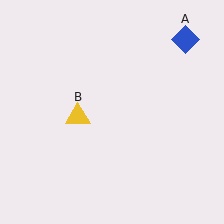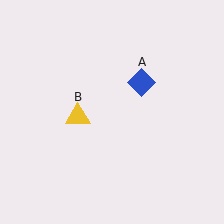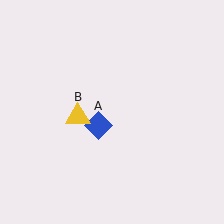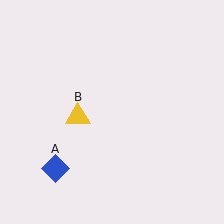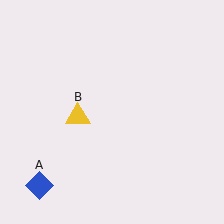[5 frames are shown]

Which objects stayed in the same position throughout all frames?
Yellow triangle (object B) remained stationary.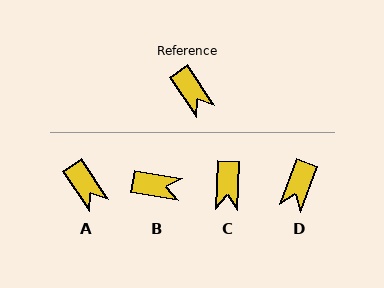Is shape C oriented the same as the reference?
No, it is off by about 36 degrees.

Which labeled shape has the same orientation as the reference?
A.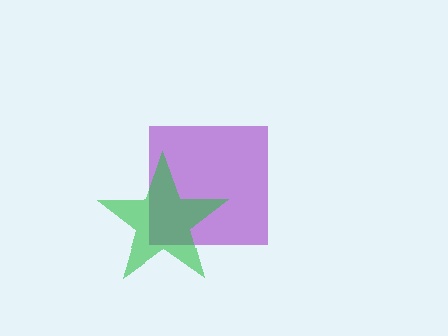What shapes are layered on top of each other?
The layered shapes are: a purple square, a green star.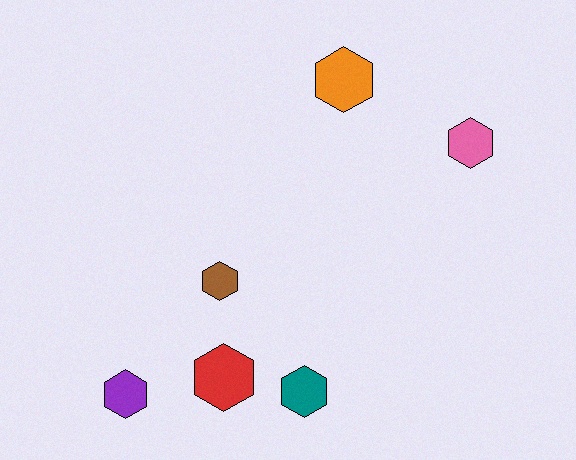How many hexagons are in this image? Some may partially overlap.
There are 6 hexagons.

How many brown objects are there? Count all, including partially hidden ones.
There is 1 brown object.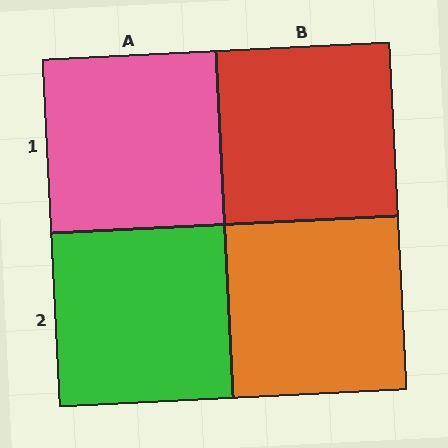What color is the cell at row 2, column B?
Orange.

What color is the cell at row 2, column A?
Green.